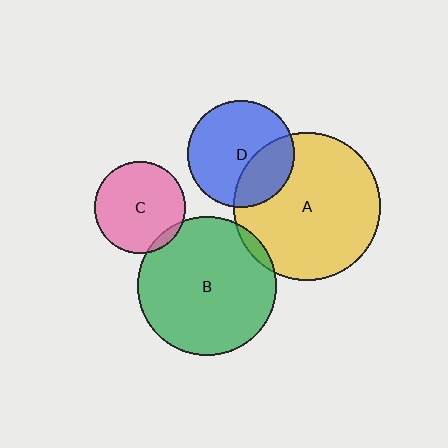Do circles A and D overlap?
Yes.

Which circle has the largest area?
Circle A (yellow).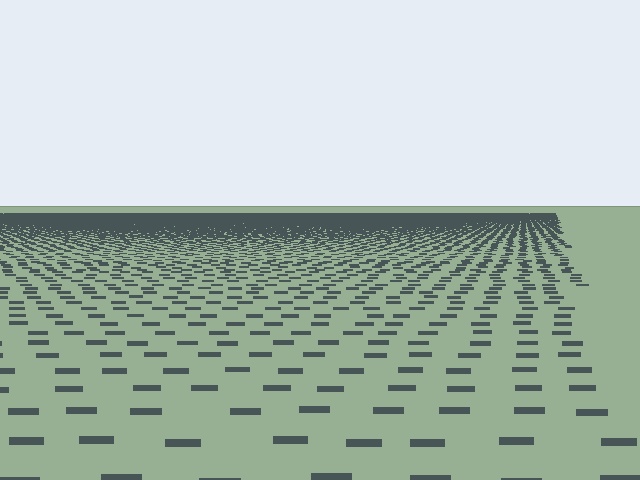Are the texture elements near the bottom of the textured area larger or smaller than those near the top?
Larger. Near the bottom, elements are closer to the viewer and appear at a bigger on-screen size.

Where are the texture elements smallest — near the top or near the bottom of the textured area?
Near the top.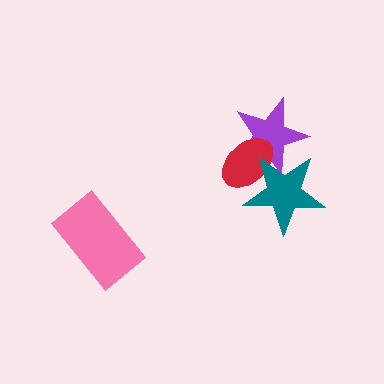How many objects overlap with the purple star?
2 objects overlap with the purple star.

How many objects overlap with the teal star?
2 objects overlap with the teal star.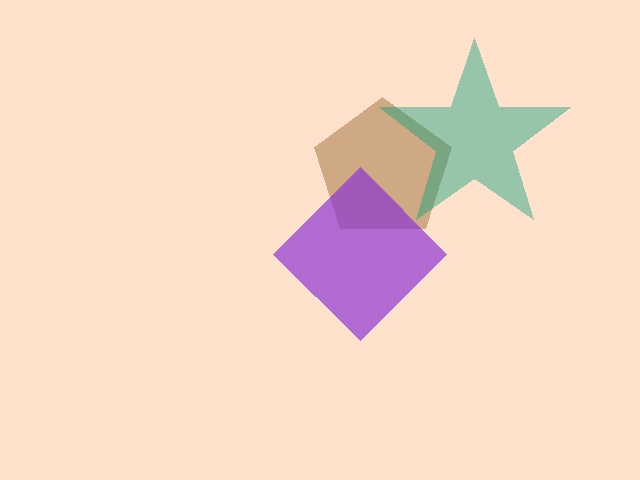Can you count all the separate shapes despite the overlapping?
Yes, there are 3 separate shapes.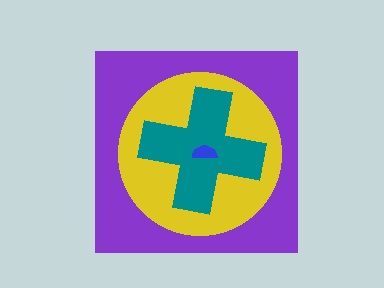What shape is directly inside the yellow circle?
The teal cross.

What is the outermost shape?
The purple square.